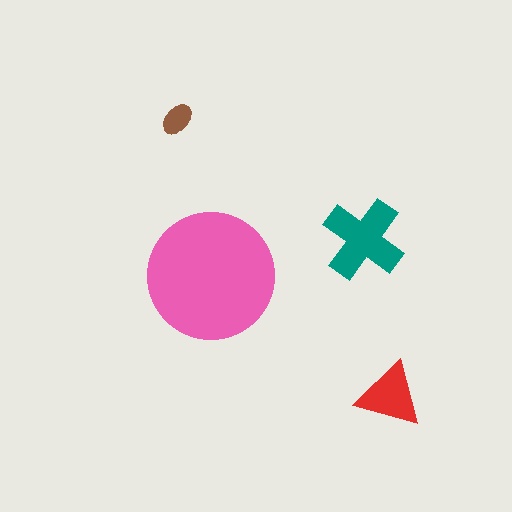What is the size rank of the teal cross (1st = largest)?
2nd.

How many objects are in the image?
There are 4 objects in the image.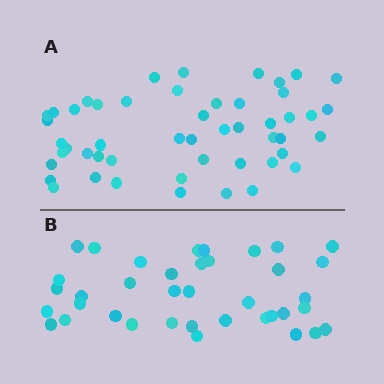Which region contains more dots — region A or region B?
Region A (the top region) has more dots.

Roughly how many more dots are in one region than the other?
Region A has roughly 12 or so more dots than region B.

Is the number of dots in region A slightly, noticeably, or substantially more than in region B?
Region A has noticeably more, but not dramatically so. The ratio is roughly 1.3 to 1.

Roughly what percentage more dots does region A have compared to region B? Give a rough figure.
About 30% more.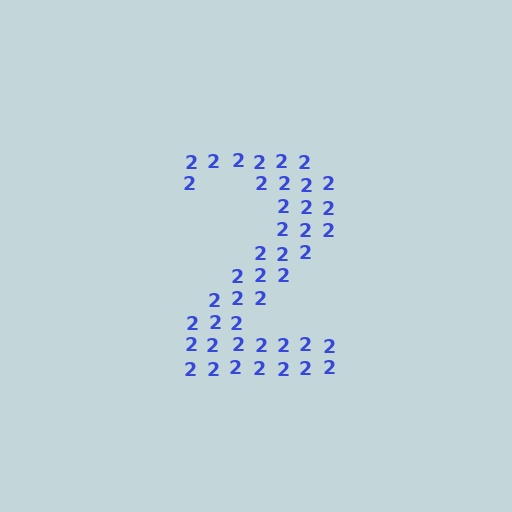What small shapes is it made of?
It is made of small digit 2's.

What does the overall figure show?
The overall figure shows the digit 2.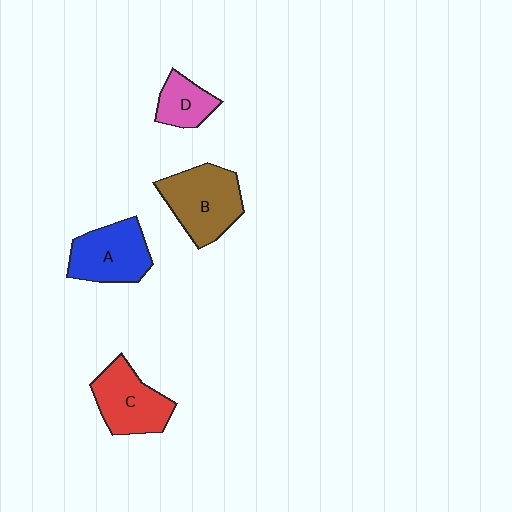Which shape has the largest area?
Shape B (brown).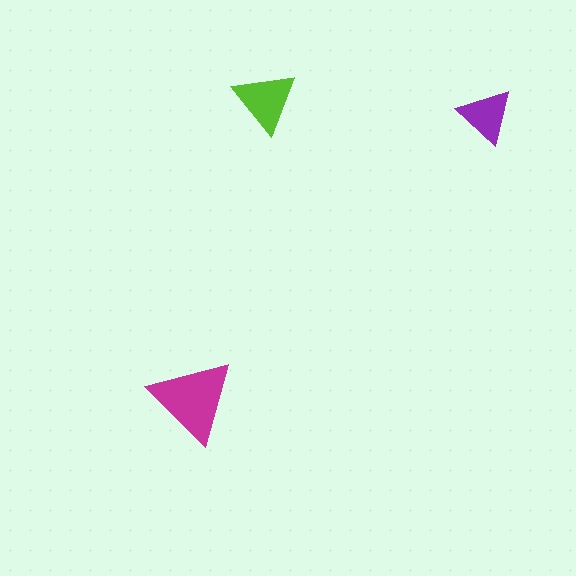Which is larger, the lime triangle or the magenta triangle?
The magenta one.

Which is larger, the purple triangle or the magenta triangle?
The magenta one.